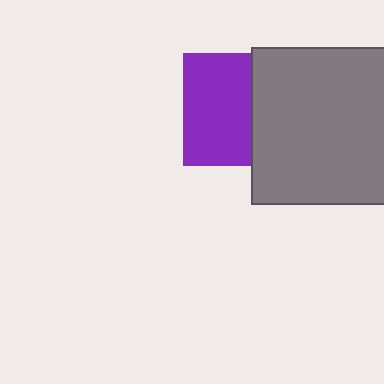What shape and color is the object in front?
The object in front is a gray square.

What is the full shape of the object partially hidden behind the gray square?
The partially hidden object is a purple square.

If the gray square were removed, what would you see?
You would see the complete purple square.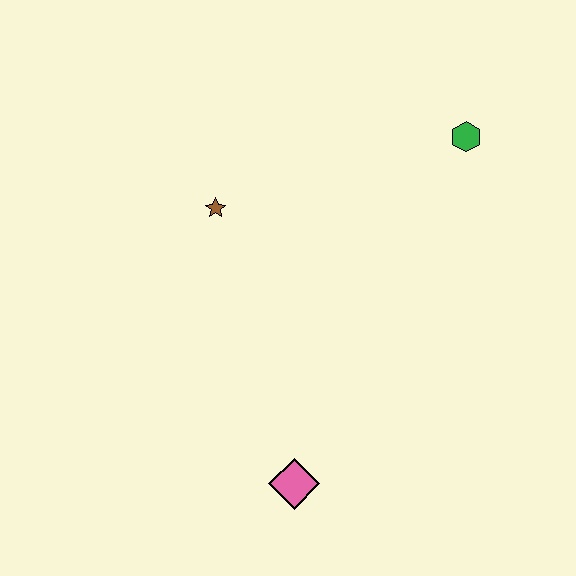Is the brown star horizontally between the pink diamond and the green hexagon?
No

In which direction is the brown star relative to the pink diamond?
The brown star is above the pink diamond.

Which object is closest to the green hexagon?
The brown star is closest to the green hexagon.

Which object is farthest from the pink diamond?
The green hexagon is farthest from the pink diamond.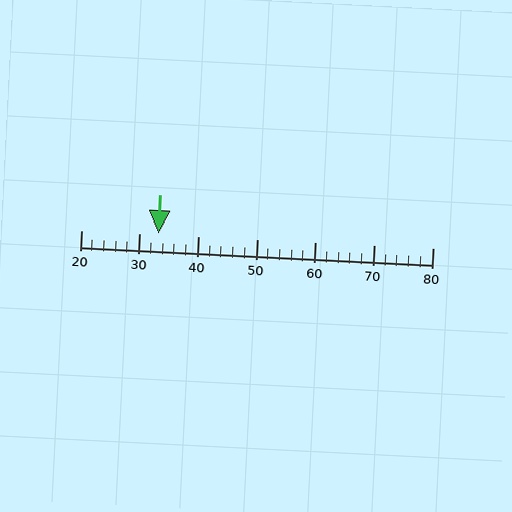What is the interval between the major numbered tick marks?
The major tick marks are spaced 10 units apart.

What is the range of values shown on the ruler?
The ruler shows values from 20 to 80.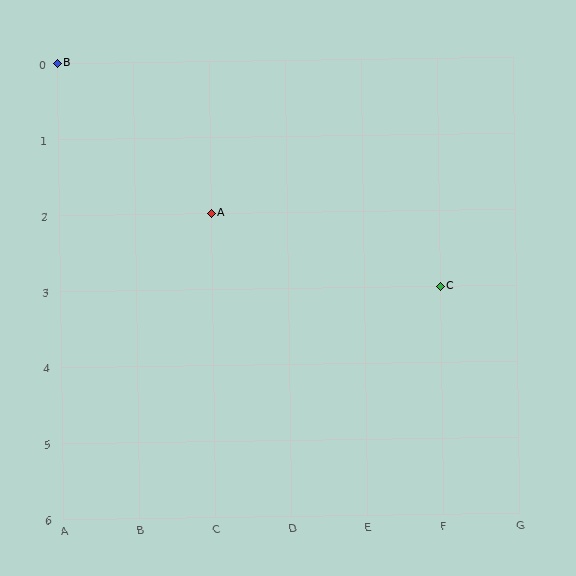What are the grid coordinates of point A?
Point A is at grid coordinates (C, 2).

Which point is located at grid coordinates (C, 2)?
Point A is at (C, 2).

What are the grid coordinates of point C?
Point C is at grid coordinates (F, 3).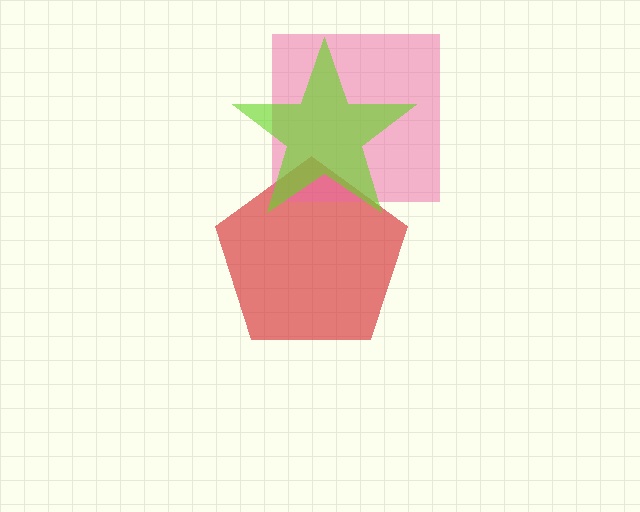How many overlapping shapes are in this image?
There are 3 overlapping shapes in the image.